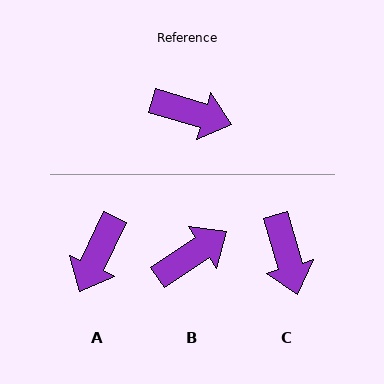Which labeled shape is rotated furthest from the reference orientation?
A, about 99 degrees away.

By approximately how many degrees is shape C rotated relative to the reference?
Approximately 58 degrees clockwise.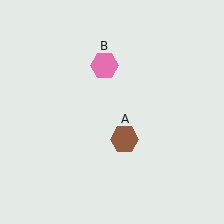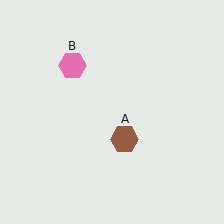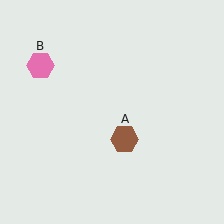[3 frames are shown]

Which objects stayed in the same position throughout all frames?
Brown hexagon (object A) remained stationary.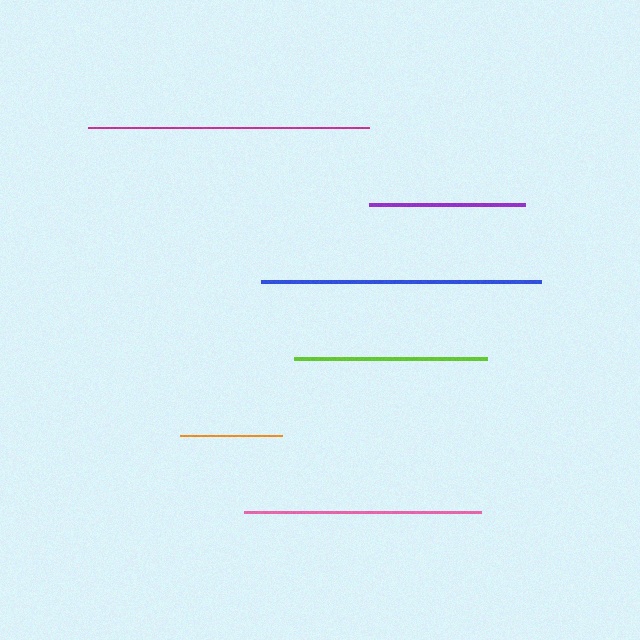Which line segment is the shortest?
The orange line is the shortest at approximately 102 pixels.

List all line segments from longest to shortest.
From longest to shortest: magenta, blue, pink, lime, purple, orange.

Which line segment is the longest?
The magenta line is the longest at approximately 281 pixels.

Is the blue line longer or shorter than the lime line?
The blue line is longer than the lime line.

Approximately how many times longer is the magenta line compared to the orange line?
The magenta line is approximately 2.7 times the length of the orange line.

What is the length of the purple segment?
The purple segment is approximately 156 pixels long.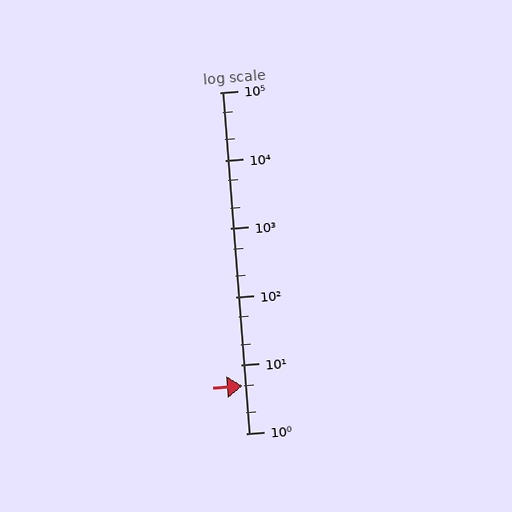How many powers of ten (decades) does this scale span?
The scale spans 5 decades, from 1 to 100000.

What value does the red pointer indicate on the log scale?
The pointer indicates approximately 4.9.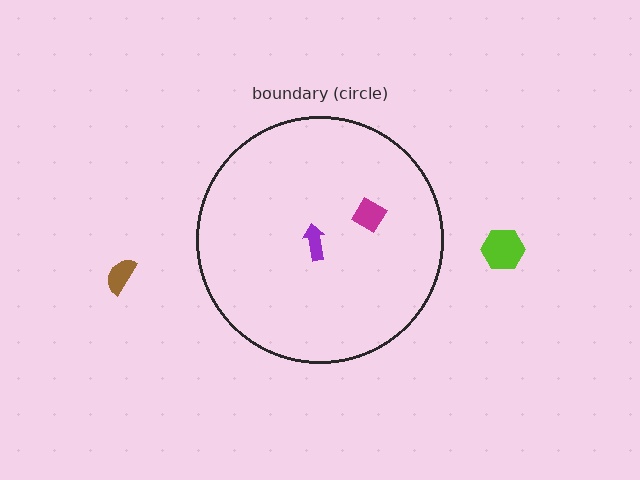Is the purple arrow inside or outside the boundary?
Inside.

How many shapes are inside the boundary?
2 inside, 2 outside.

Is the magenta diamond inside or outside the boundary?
Inside.